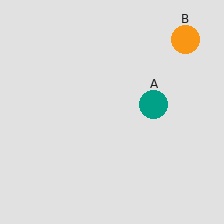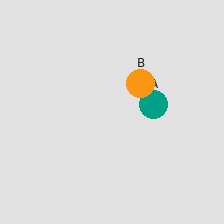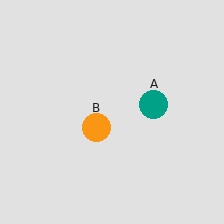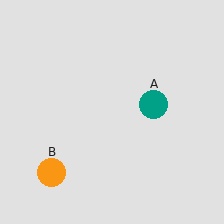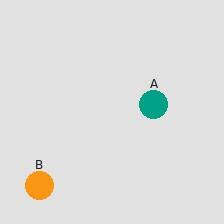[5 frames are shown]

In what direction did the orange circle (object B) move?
The orange circle (object B) moved down and to the left.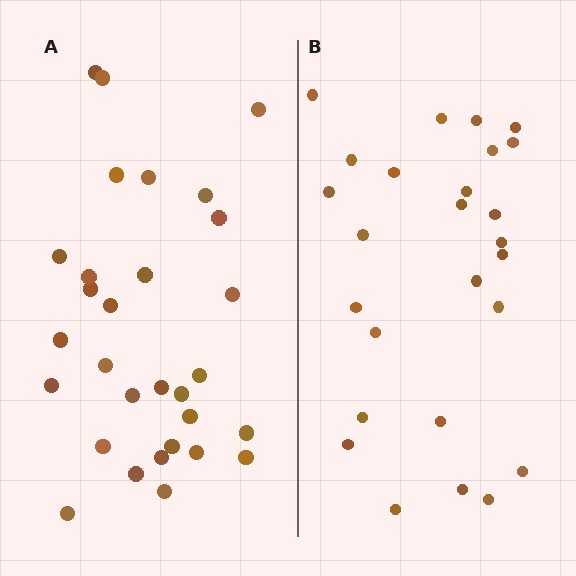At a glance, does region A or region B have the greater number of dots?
Region A (the left region) has more dots.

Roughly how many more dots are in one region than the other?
Region A has about 4 more dots than region B.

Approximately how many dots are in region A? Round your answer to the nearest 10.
About 30 dots.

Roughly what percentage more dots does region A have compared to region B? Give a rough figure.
About 15% more.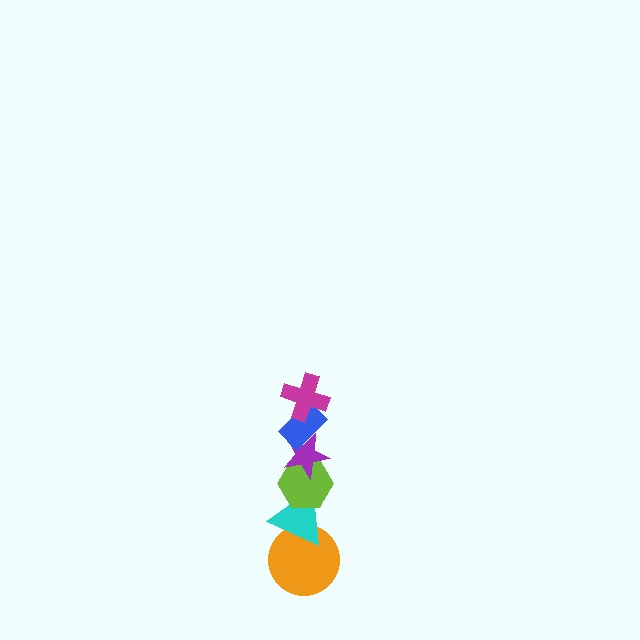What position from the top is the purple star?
The purple star is 3rd from the top.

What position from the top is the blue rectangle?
The blue rectangle is 2nd from the top.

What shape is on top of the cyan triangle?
The lime hexagon is on top of the cyan triangle.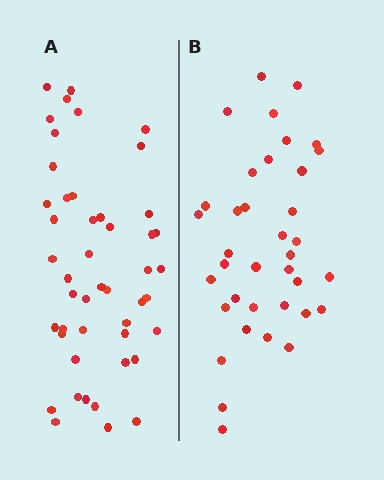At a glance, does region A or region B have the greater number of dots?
Region A (the left region) has more dots.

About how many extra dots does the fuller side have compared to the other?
Region A has roughly 10 or so more dots than region B.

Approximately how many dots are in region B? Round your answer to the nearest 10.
About 40 dots. (The exact count is 37, which rounds to 40.)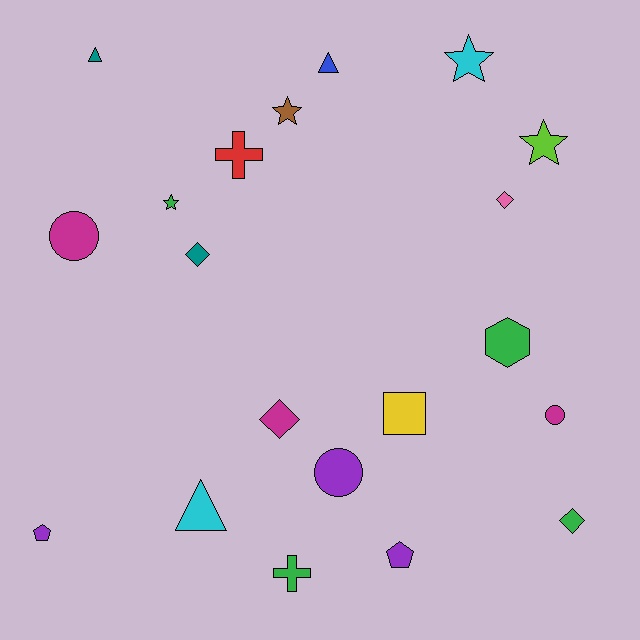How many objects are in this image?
There are 20 objects.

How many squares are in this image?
There is 1 square.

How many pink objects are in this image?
There is 1 pink object.